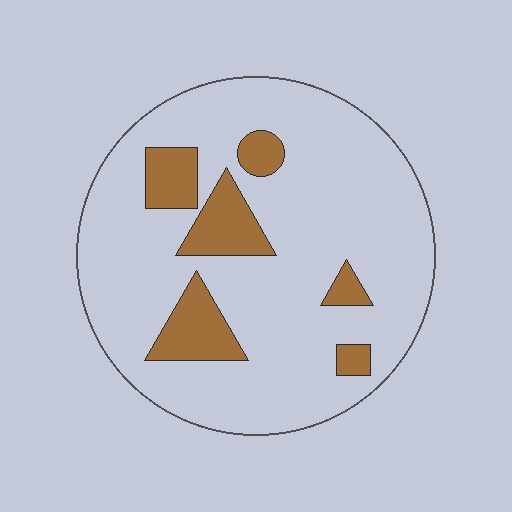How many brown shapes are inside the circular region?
6.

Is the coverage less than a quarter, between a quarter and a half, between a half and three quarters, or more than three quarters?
Less than a quarter.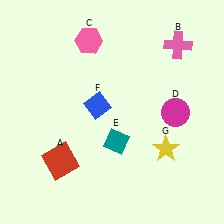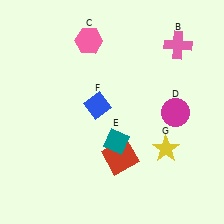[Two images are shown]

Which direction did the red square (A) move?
The red square (A) moved right.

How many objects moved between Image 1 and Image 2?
1 object moved between the two images.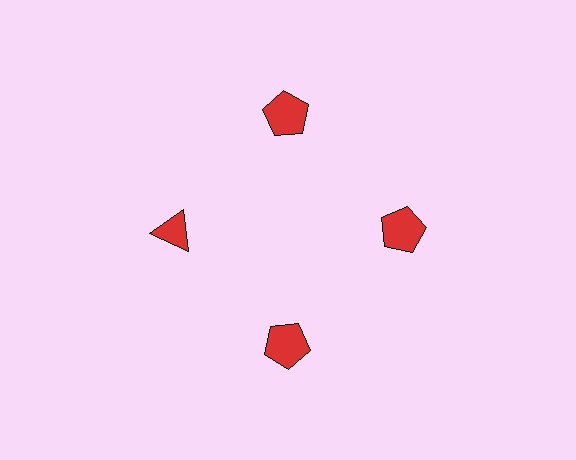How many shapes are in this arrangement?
There are 4 shapes arranged in a ring pattern.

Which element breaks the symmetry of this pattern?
The red triangle at roughly the 9 o'clock position breaks the symmetry. All other shapes are red pentagons.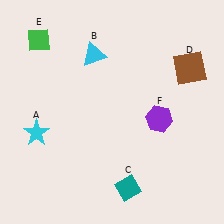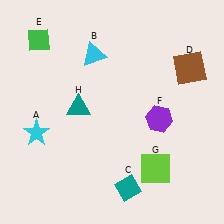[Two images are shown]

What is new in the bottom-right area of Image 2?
A lime square (G) was added in the bottom-right area of Image 2.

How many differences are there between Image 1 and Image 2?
There are 2 differences between the two images.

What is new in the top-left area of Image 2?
A teal triangle (H) was added in the top-left area of Image 2.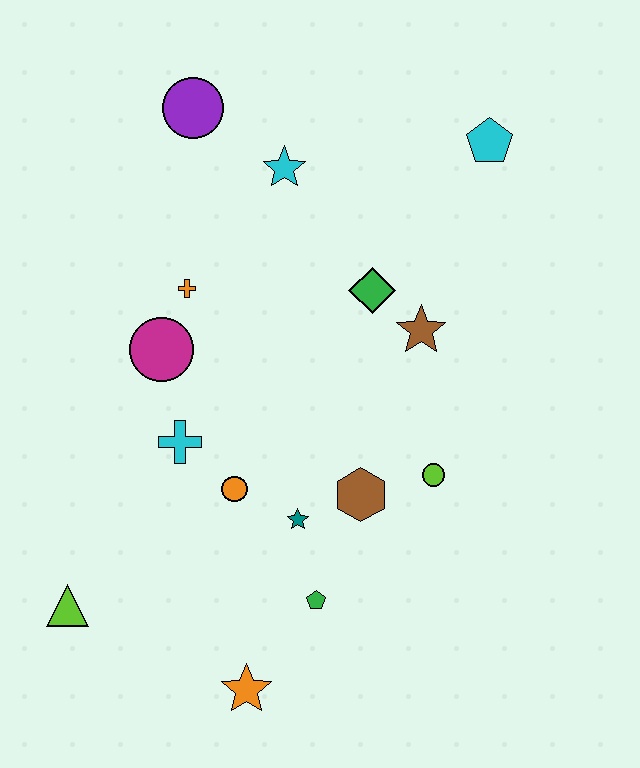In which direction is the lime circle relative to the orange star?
The lime circle is above the orange star.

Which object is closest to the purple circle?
The cyan star is closest to the purple circle.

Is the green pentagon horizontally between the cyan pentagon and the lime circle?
No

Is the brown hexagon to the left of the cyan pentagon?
Yes